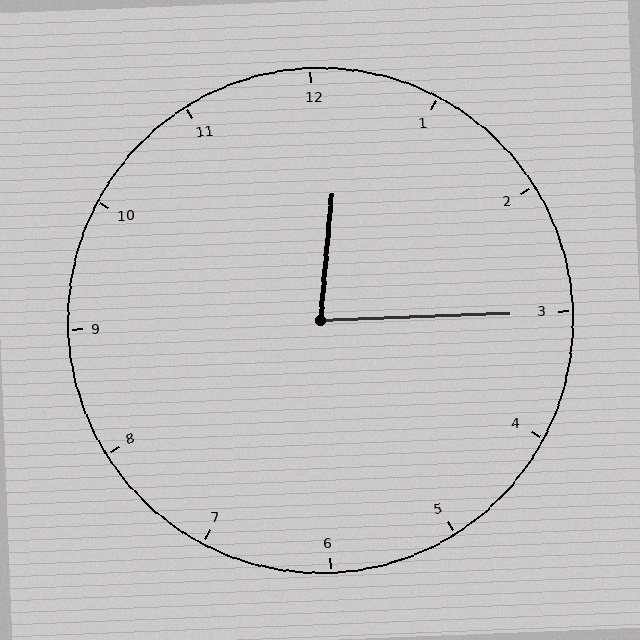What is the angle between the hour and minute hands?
Approximately 82 degrees.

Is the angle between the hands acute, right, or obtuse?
It is acute.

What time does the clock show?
12:15.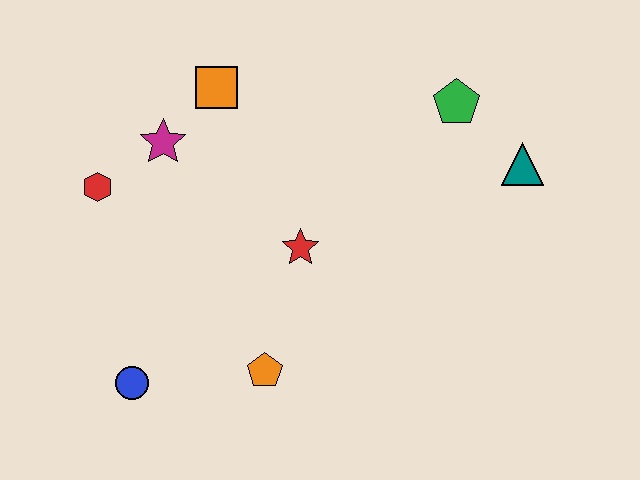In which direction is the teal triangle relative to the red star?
The teal triangle is to the right of the red star.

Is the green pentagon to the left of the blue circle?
No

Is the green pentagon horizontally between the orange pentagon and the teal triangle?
Yes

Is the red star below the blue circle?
No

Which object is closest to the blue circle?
The orange pentagon is closest to the blue circle.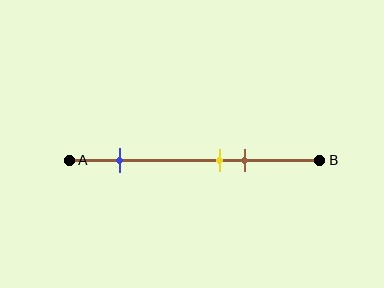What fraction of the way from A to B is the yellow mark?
The yellow mark is approximately 60% (0.6) of the way from A to B.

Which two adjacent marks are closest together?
The yellow and brown marks are the closest adjacent pair.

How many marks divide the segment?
There are 3 marks dividing the segment.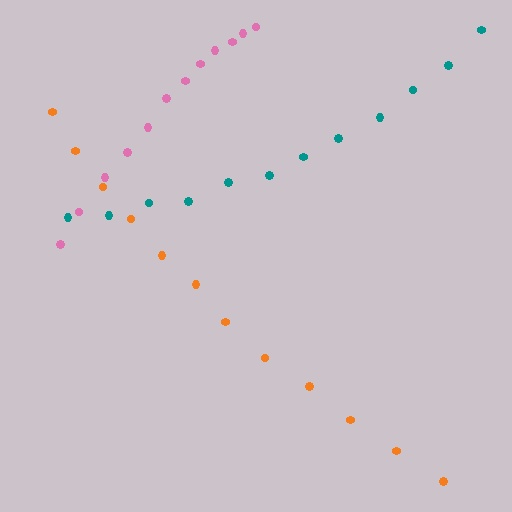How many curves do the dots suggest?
There are 3 distinct paths.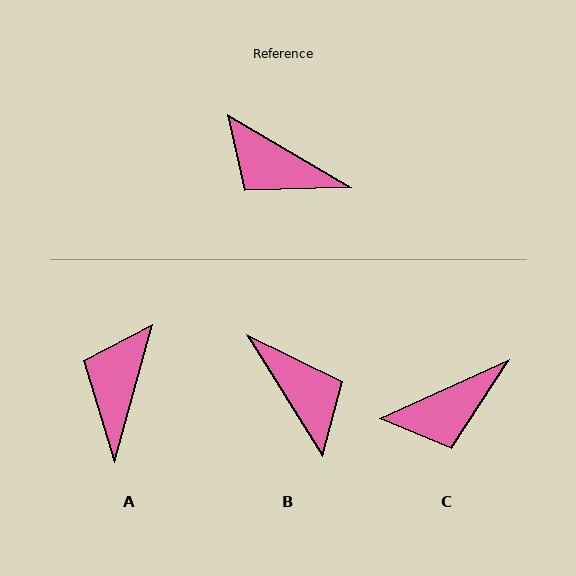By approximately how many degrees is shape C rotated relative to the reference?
Approximately 55 degrees counter-clockwise.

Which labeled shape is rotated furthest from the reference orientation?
B, about 152 degrees away.